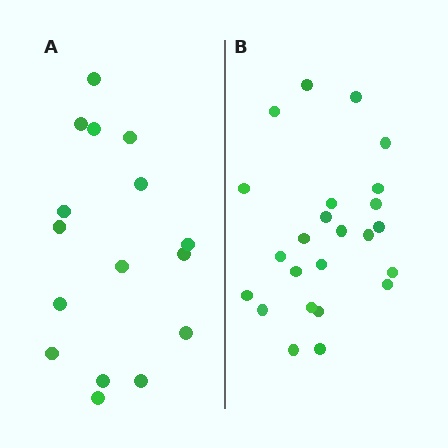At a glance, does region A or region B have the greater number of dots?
Region B (the right region) has more dots.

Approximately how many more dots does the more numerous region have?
Region B has roughly 8 or so more dots than region A.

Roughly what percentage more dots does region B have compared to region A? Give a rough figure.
About 50% more.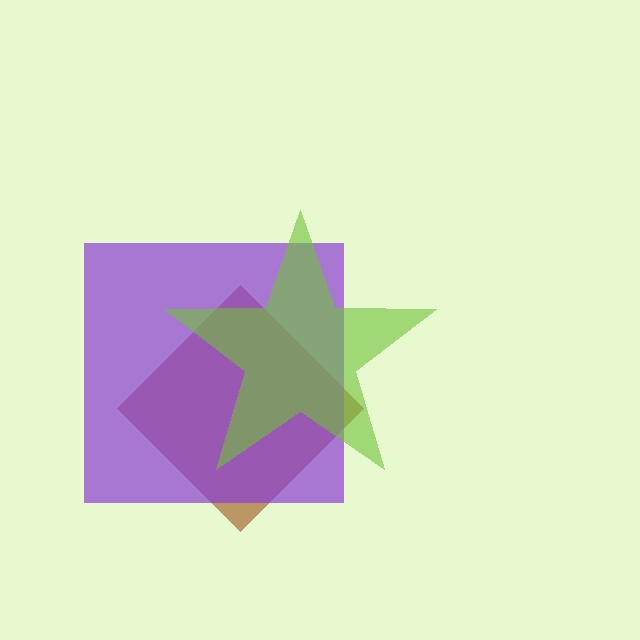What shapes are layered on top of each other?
The layered shapes are: a brown diamond, a purple square, a lime star.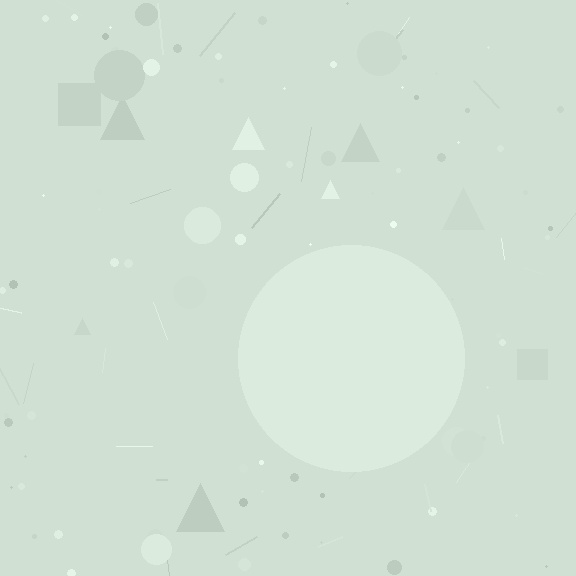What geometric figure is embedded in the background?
A circle is embedded in the background.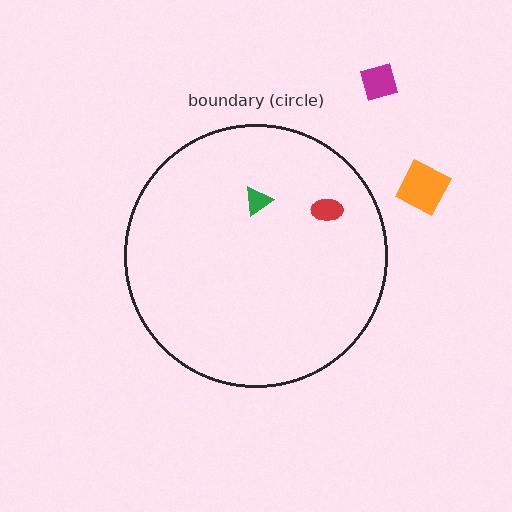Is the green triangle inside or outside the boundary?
Inside.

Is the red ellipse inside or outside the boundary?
Inside.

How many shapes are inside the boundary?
2 inside, 2 outside.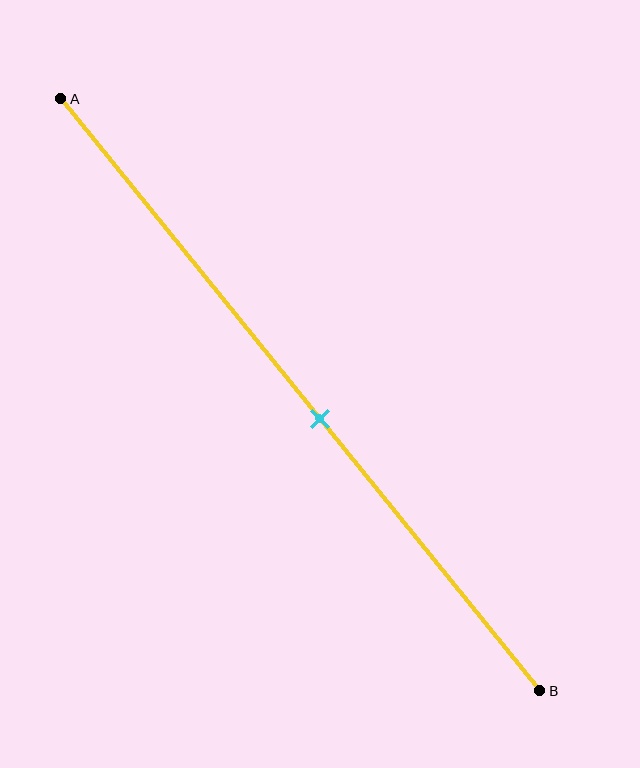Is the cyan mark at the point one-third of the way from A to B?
No, the mark is at about 55% from A, not at the 33% one-third point.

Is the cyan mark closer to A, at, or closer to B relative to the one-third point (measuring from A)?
The cyan mark is closer to point B than the one-third point of segment AB.